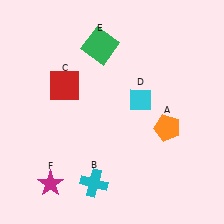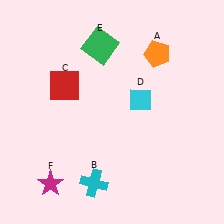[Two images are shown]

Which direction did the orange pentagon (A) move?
The orange pentagon (A) moved up.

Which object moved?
The orange pentagon (A) moved up.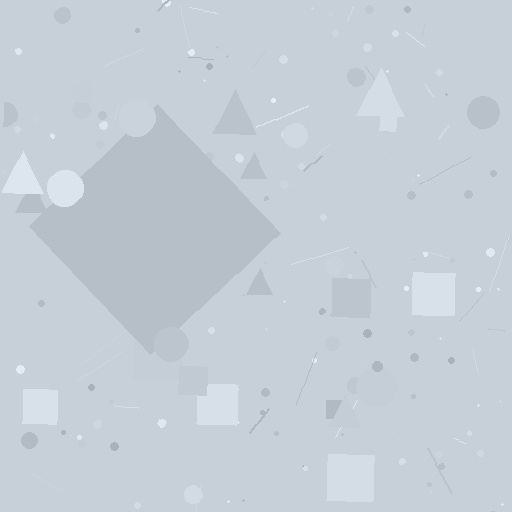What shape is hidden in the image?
A diamond is hidden in the image.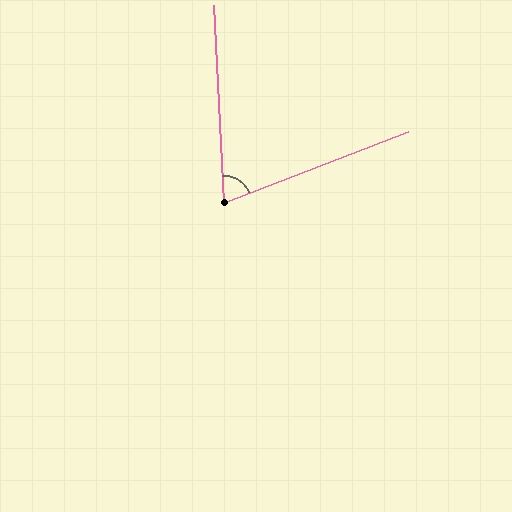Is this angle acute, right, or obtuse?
It is acute.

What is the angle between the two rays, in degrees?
Approximately 72 degrees.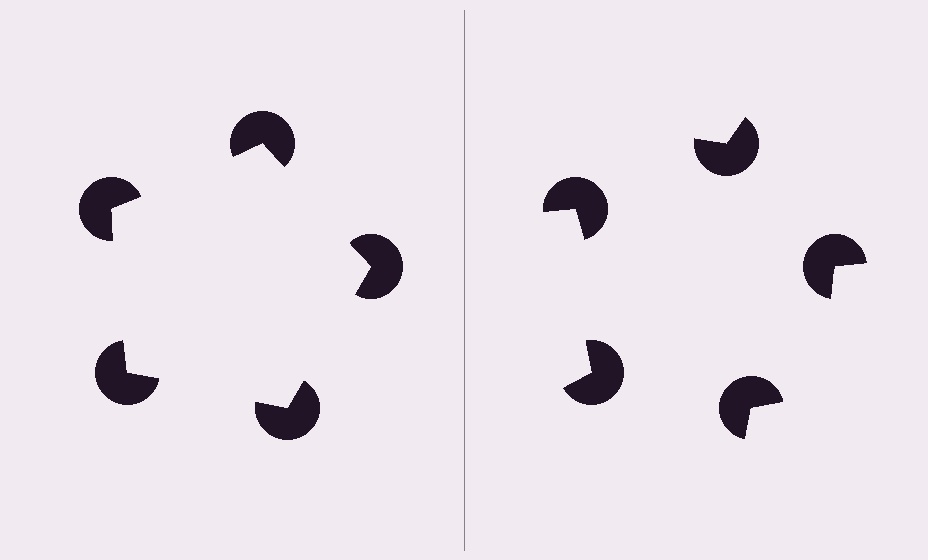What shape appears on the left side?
An illusory pentagon.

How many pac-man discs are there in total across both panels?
10 — 5 on each side.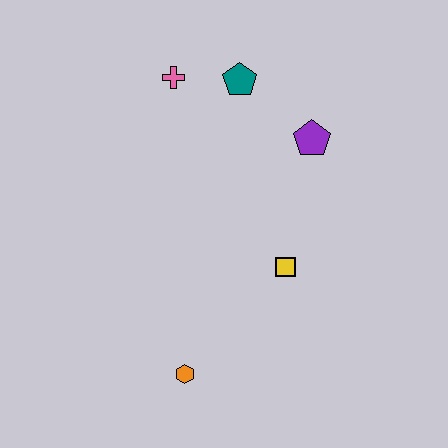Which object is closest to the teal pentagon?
The pink cross is closest to the teal pentagon.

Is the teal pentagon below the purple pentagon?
No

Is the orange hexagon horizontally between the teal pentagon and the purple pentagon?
No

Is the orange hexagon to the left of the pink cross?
No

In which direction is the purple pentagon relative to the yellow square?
The purple pentagon is above the yellow square.